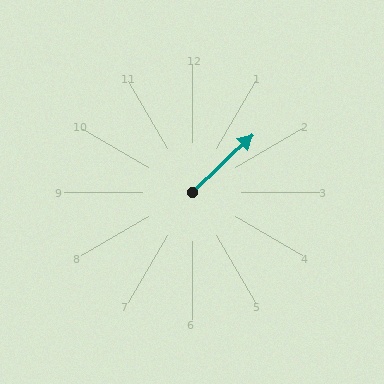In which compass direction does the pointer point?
Northeast.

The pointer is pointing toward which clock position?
Roughly 2 o'clock.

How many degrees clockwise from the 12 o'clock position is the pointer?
Approximately 46 degrees.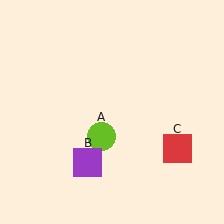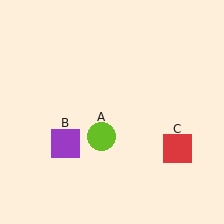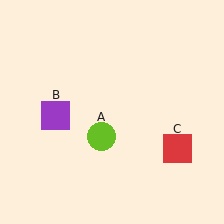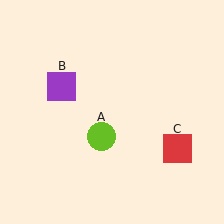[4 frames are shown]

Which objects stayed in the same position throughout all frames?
Lime circle (object A) and red square (object C) remained stationary.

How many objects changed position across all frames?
1 object changed position: purple square (object B).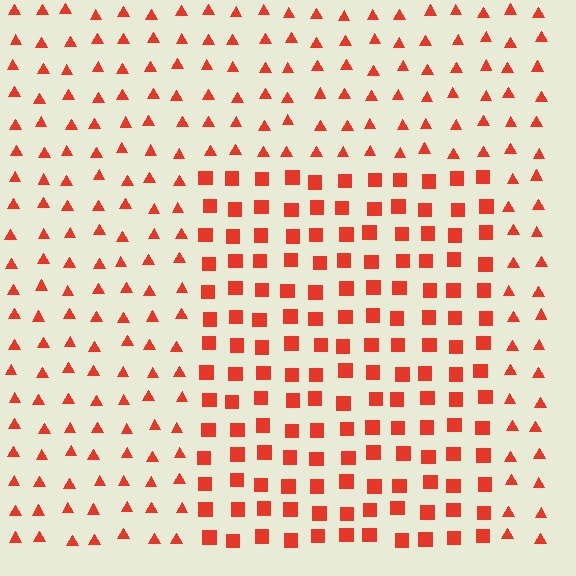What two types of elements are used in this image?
The image uses squares inside the rectangle region and triangles outside it.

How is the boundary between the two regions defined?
The boundary is defined by a change in element shape: squares inside vs. triangles outside. All elements share the same color and spacing.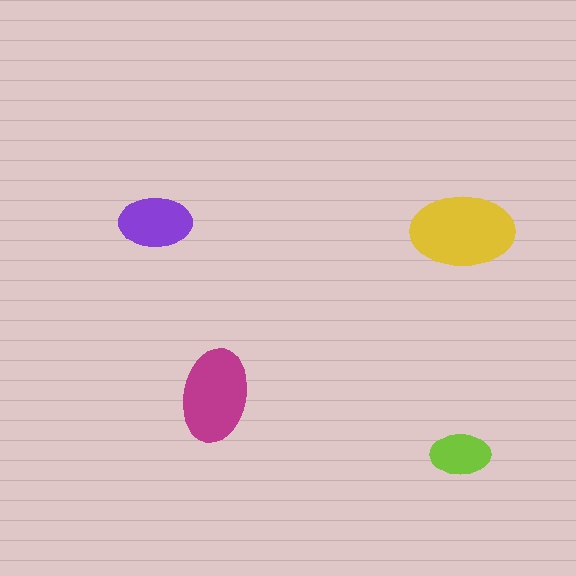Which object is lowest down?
The lime ellipse is bottommost.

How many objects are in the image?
There are 4 objects in the image.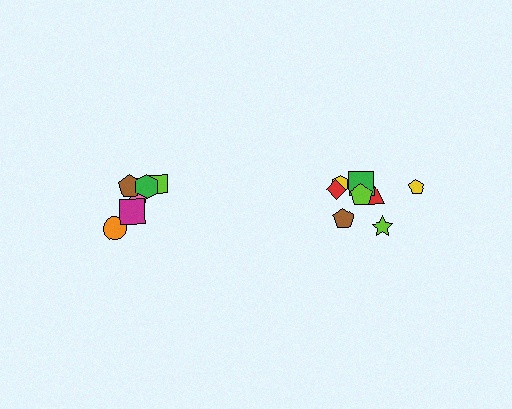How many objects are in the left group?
There are 6 objects.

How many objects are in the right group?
There are 8 objects.